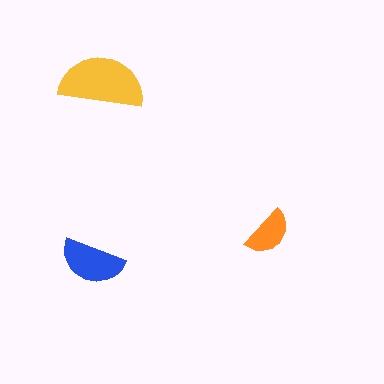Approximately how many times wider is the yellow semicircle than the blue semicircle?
About 1.5 times wider.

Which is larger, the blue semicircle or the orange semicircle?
The blue one.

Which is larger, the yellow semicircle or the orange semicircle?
The yellow one.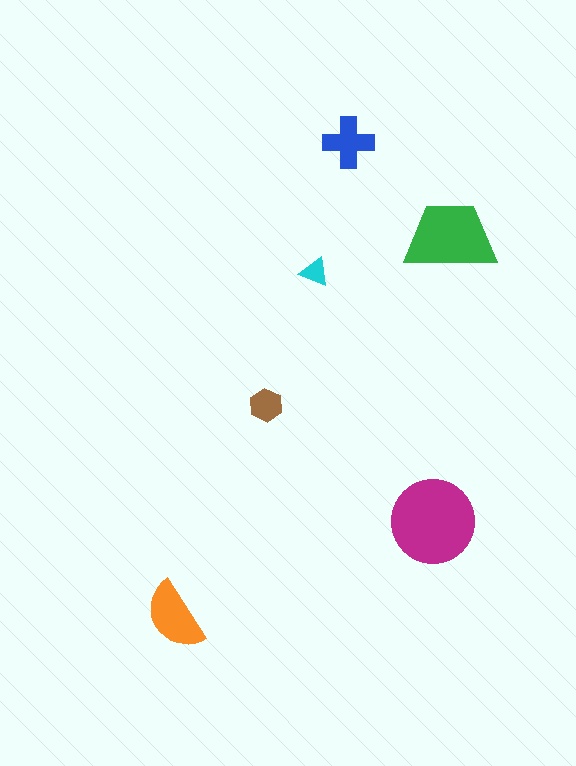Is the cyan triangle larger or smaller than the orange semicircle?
Smaller.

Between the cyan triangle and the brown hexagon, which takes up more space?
The brown hexagon.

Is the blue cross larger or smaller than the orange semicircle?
Smaller.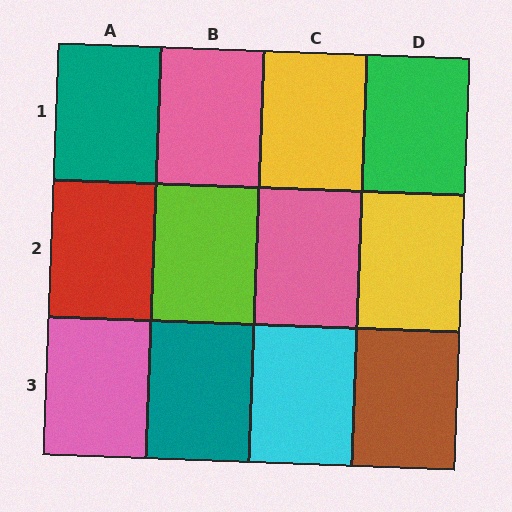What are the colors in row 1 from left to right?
Teal, pink, yellow, green.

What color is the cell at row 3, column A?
Pink.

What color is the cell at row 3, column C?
Cyan.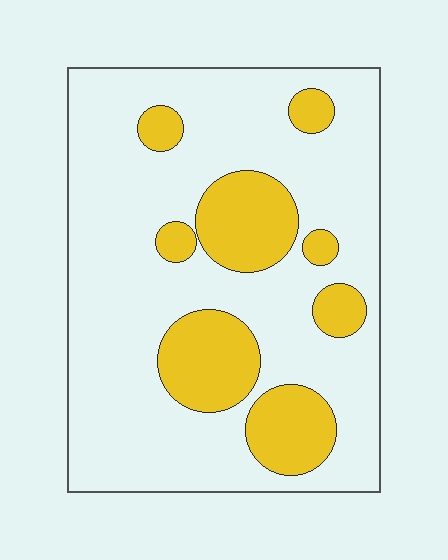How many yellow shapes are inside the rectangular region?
8.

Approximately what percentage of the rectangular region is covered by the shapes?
Approximately 25%.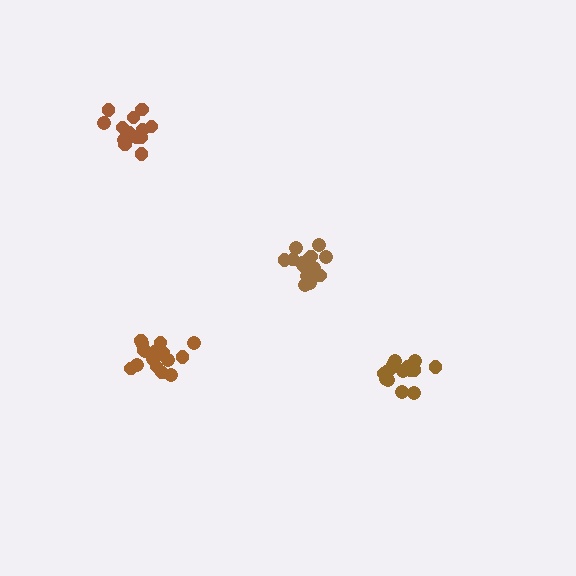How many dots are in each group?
Group 1: 16 dots, Group 2: 15 dots, Group 3: 15 dots, Group 4: 17 dots (63 total).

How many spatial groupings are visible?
There are 4 spatial groupings.